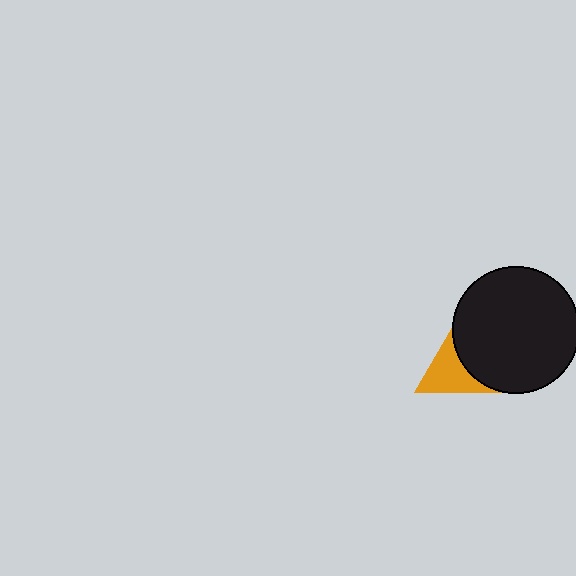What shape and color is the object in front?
The object in front is a black circle.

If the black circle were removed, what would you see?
You would see the complete orange triangle.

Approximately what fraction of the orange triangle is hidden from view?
Roughly 56% of the orange triangle is hidden behind the black circle.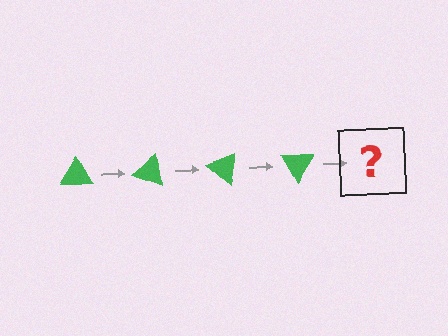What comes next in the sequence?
The next element should be a green triangle rotated 80 degrees.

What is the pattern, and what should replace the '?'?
The pattern is that the triangle rotates 20 degrees each step. The '?' should be a green triangle rotated 80 degrees.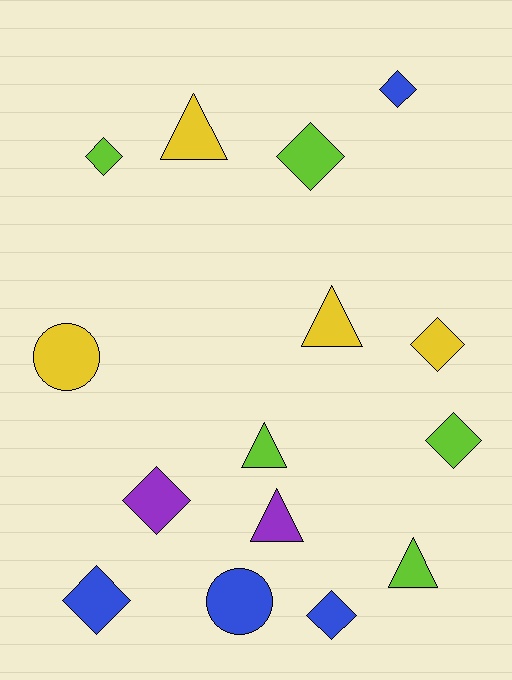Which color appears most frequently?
Lime, with 5 objects.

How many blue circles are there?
There is 1 blue circle.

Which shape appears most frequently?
Diamond, with 8 objects.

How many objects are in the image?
There are 15 objects.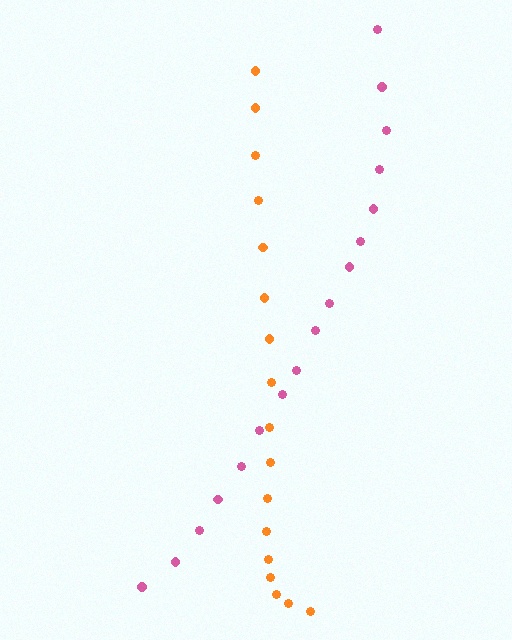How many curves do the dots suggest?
There are 2 distinct paths.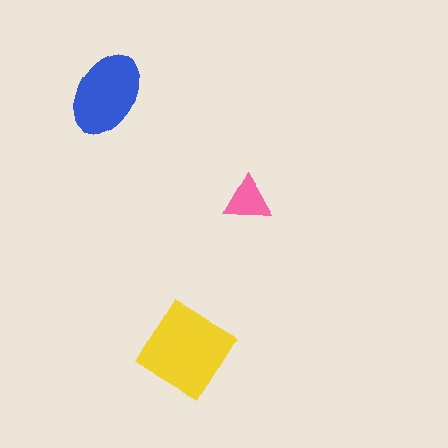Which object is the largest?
The yellow diamond.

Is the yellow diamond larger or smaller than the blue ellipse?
Larger.